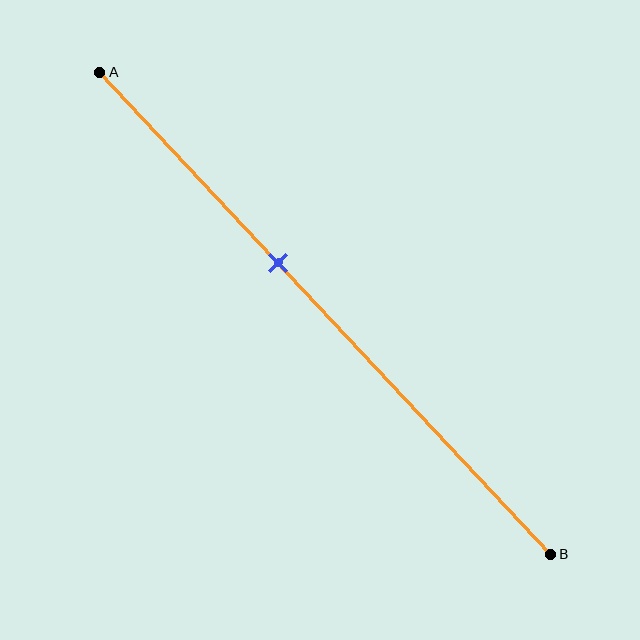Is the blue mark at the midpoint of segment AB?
No, the mark is at about 40% from A, not at the 50% midpoint.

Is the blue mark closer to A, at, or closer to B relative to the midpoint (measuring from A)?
The blue mark is closer to point A than the midpoint of segment AB.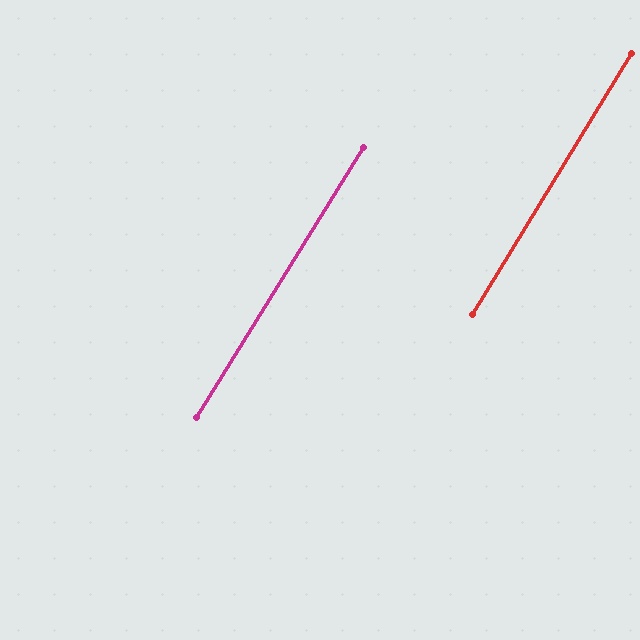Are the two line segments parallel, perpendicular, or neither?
Parallel — their directions differ by only 0.4°.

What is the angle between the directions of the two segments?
Approximately 0 degrees.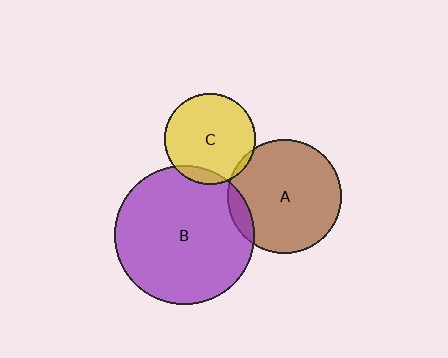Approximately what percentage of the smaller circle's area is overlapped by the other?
Approximately 10%.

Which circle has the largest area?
Circle B (purple).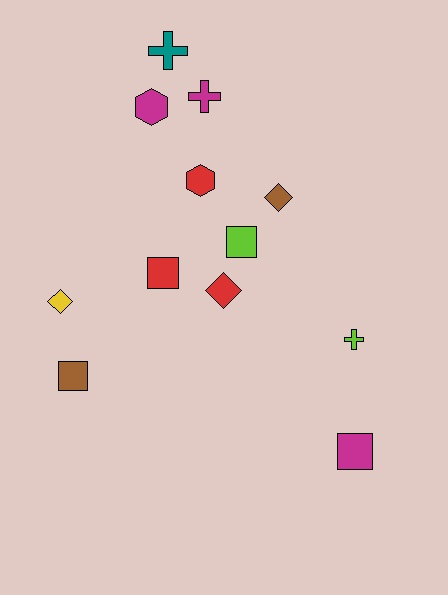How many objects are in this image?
There are 12 objects.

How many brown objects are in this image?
There are 2 brown objects.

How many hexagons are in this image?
There are 2 hexagons.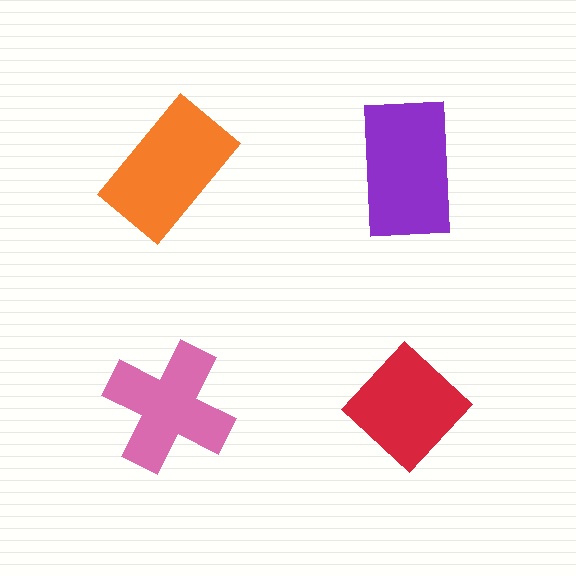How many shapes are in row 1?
2 shapes.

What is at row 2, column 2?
A red diamond.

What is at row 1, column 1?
An orange rectangle.